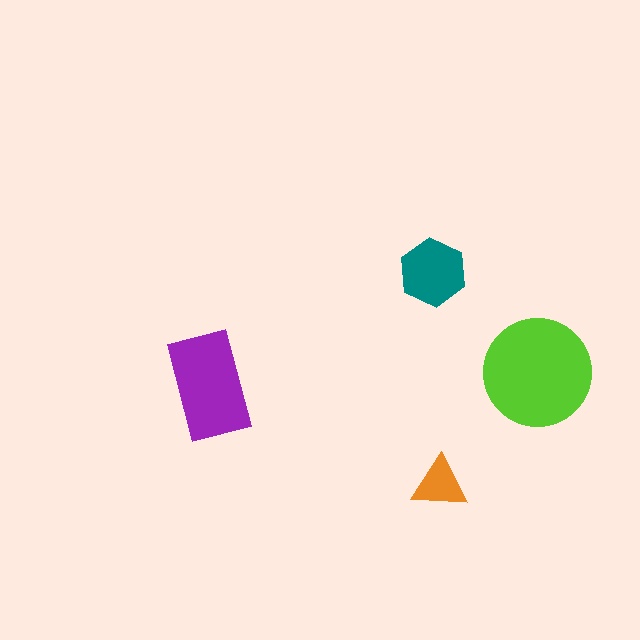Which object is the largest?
The lime circle.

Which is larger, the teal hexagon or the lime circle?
The lime circle.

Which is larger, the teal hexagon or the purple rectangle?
The purple rectangle.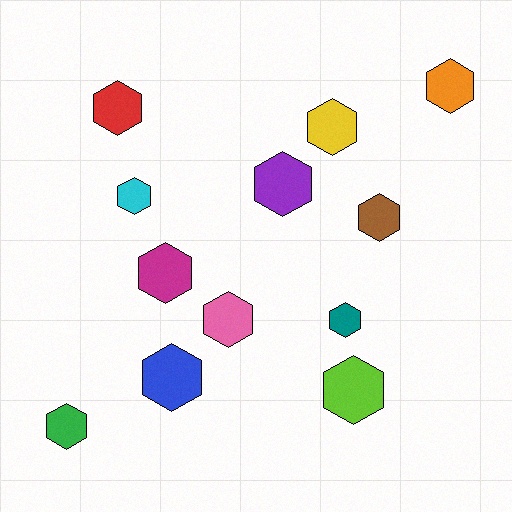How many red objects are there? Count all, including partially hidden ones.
There is 1 red object.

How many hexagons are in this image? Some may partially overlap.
There are 12 hexagons.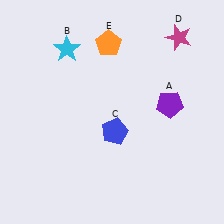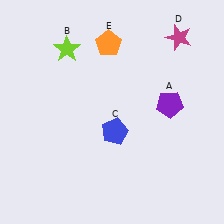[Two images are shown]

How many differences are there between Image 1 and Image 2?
There is 1 difference between the two images.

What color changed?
The star (B) changed from cyan in Image 1 to lime in Image 2.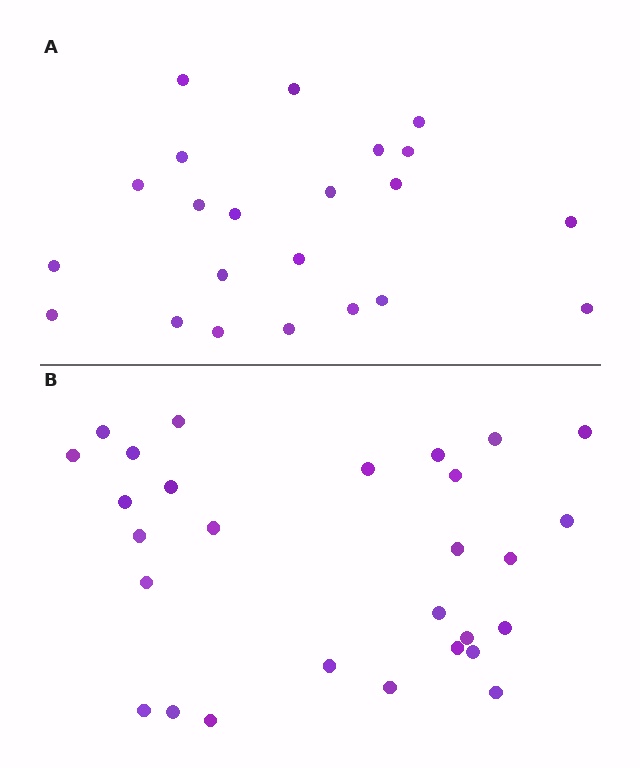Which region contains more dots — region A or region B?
Region B (the bottom region) has more dots.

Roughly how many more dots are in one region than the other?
Region B has about 6 more dots than region A.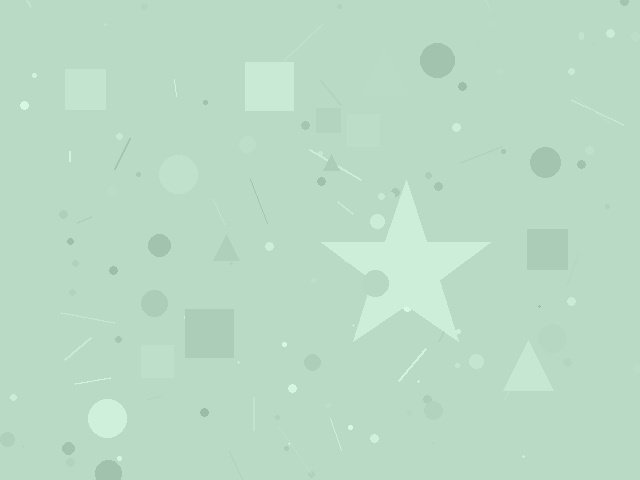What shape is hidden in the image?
A star is hidden in the image.